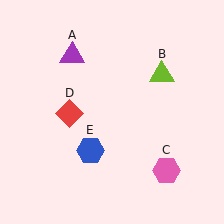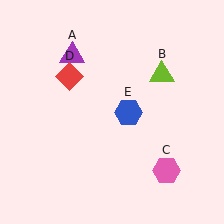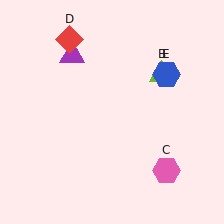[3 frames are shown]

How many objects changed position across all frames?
2 objects changed position: red diamond (object D), blue hexagon (object E).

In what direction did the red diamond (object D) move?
The red diamond (object D) moved up.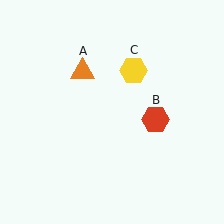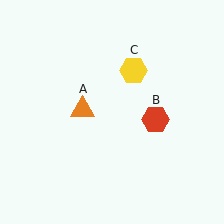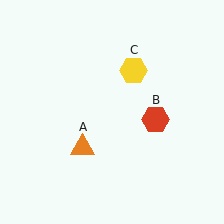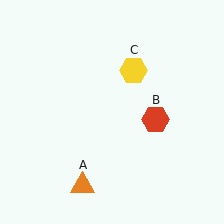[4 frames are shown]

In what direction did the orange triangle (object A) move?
The orange triangle (object A) moved down.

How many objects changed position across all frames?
1 object changed position: orange triangle (object A).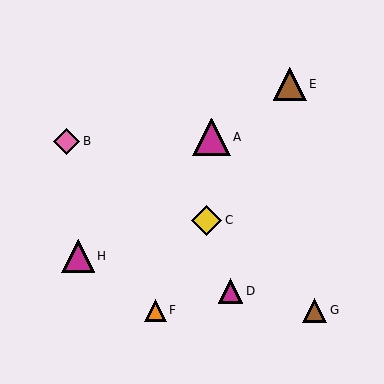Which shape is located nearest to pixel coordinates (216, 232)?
The yellow diamond (labeled C) at (207, 220) is nearest to that location.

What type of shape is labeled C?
Shape C is a yellow diamond.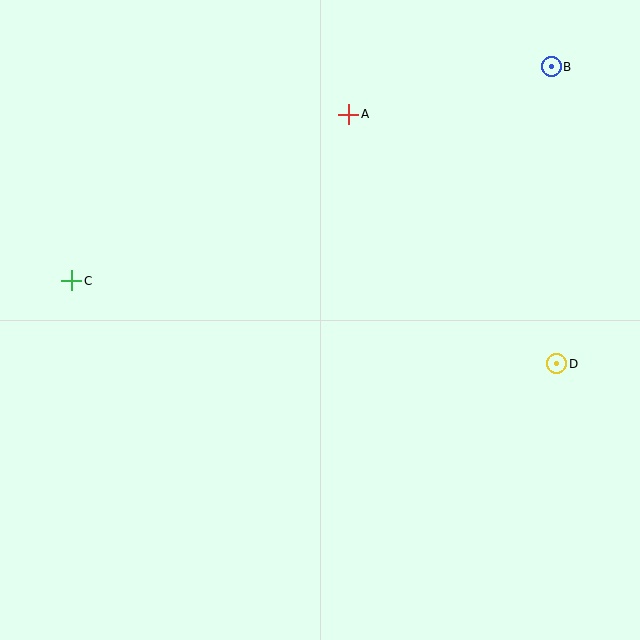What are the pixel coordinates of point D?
Point D is at (557, 364).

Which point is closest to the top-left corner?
Point C is closest to the top-left corner.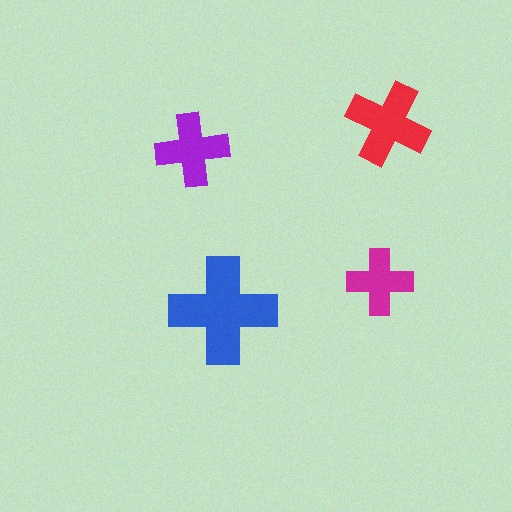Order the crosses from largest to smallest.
the blue one, the red one, the purple one, the magenta one.